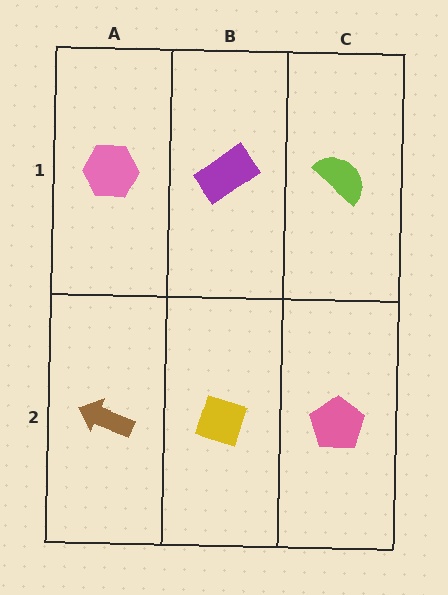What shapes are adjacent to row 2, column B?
A purple rectangle (row 1, column B), a brown arrow (row 2, column A), a pink pentagon (row 2, column C).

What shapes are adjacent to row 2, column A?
A pink hexagon (row 1, column A), a yellow diamond (row 2, column B).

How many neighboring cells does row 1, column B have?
3.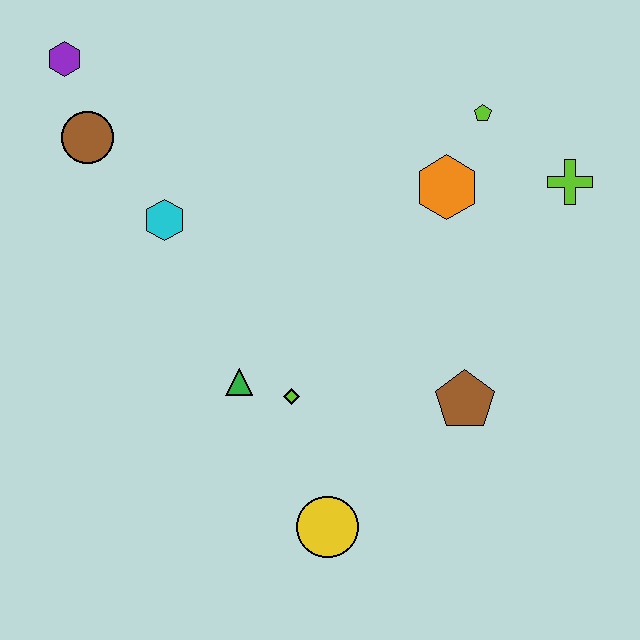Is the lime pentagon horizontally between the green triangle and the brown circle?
No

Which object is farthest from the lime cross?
The purple hexagon is farthest from the lime cross.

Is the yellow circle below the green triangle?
Yes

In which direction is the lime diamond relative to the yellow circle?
The lime diamond is above the yellow circle.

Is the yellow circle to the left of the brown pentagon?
Yes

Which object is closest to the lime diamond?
The green triangle is closest to the lime diamond.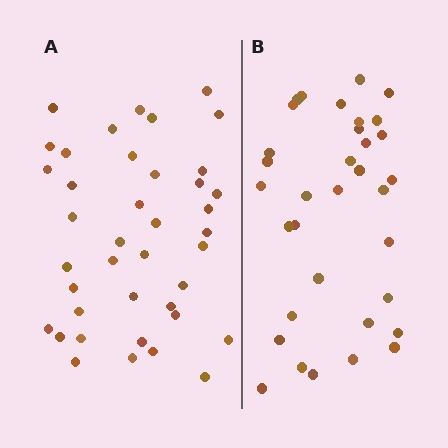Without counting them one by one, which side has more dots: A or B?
Region A (the left region) has more dots.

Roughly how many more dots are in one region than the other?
Region A has about 6 more dots than region B.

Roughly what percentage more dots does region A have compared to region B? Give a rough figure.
About 20% more.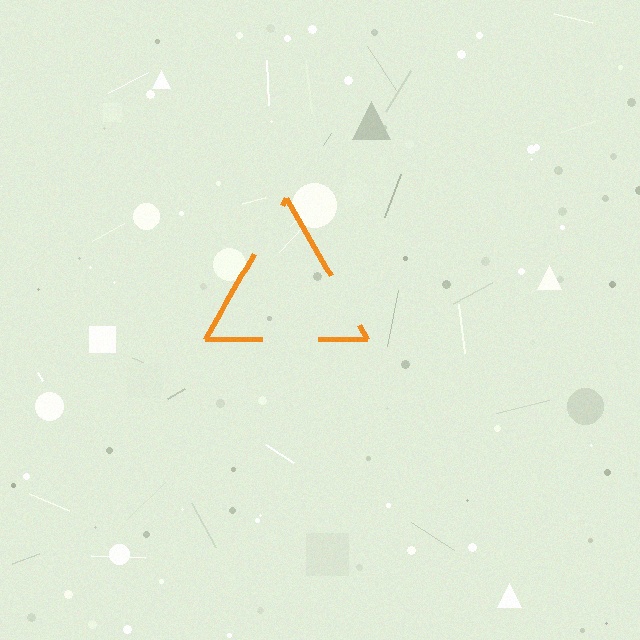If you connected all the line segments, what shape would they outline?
They would outline a triangle.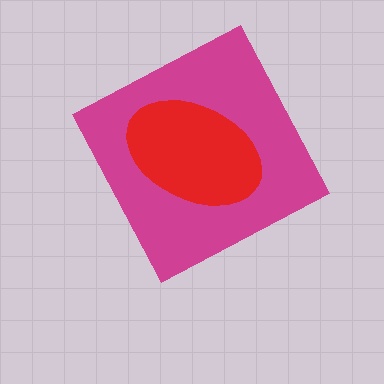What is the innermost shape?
The red ellipse.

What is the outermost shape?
The magenta diamond.